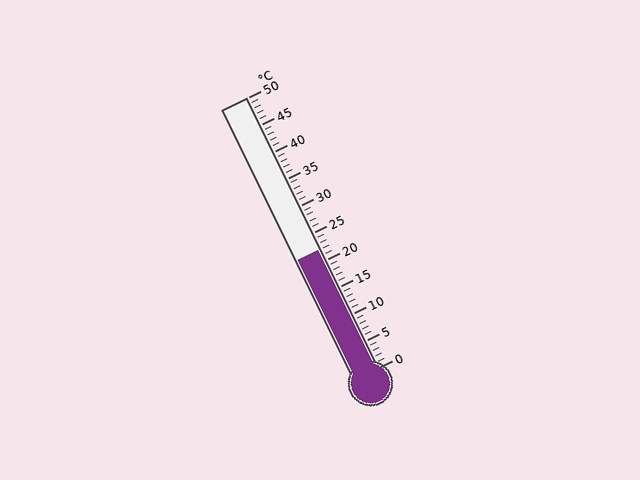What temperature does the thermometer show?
The thermometer shows approximately 22°C.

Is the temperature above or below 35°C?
The temperature is below 35°C.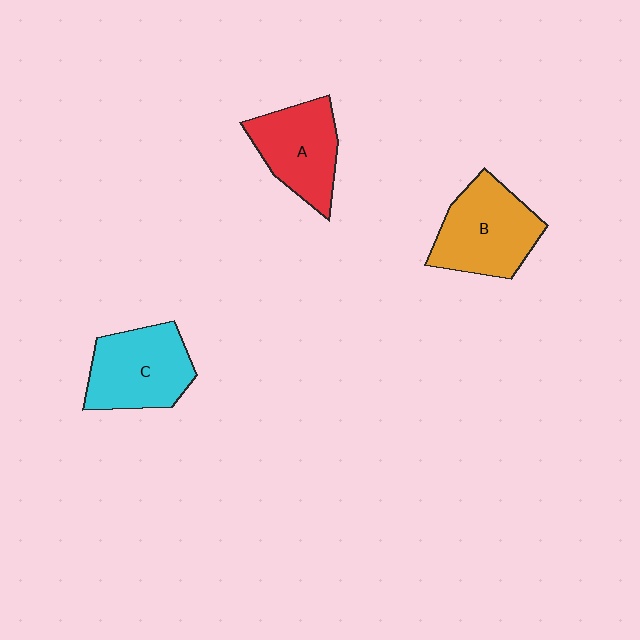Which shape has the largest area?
Shape B (orange).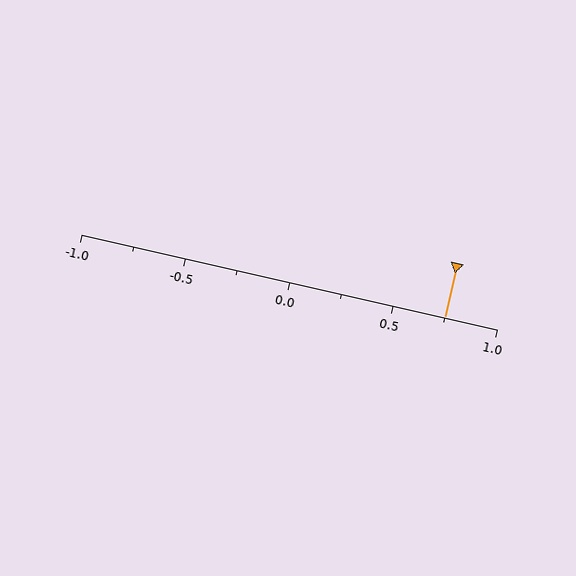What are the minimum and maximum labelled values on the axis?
The axis runs from -1.0 to 1.0.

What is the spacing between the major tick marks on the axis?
The major ticks are spaced 0.5 apart.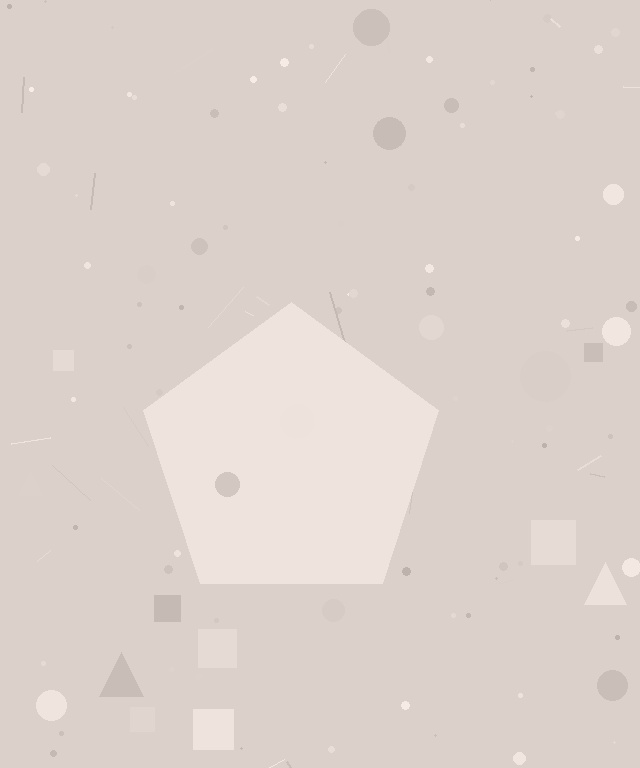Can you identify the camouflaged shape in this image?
The camouflaged shape is a pentagon.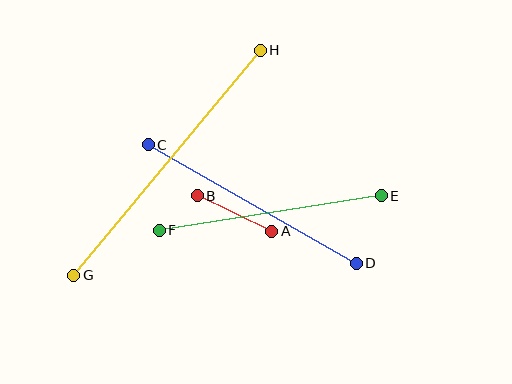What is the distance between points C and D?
The distance is approximately 240 pixels.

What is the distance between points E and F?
The distance is approximately 225 pixels.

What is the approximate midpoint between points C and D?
The midpoint is at approximately (252, 204) pixels.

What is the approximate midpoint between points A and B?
The midpoint is at approximately (234, 213) pixels.